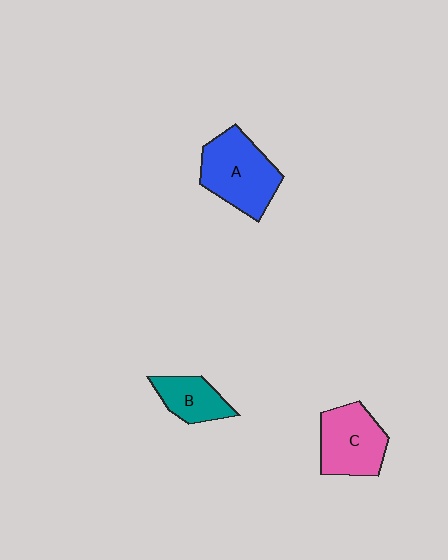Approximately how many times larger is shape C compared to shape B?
Approximately 1.5 times.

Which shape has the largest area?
Shape A (blue).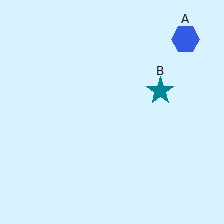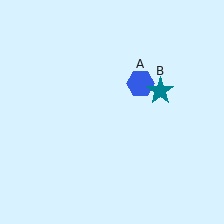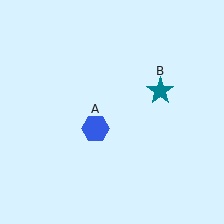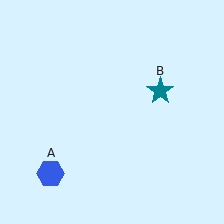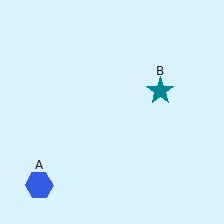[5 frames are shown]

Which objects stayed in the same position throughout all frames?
Teal star (object B) remained stationary.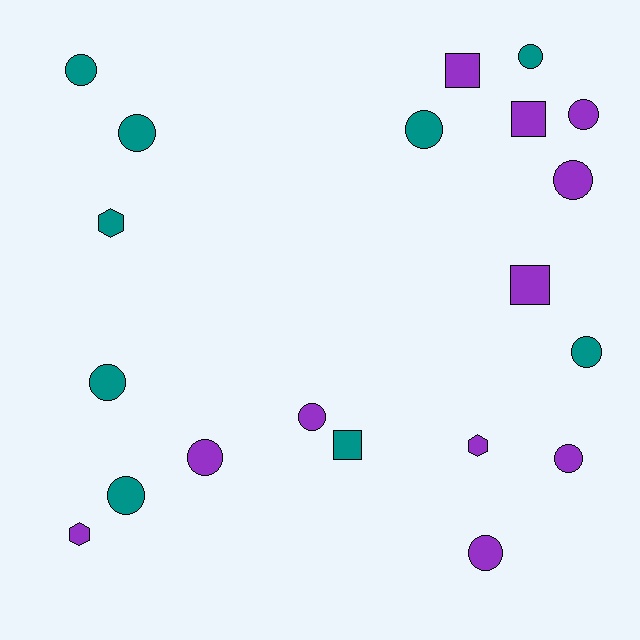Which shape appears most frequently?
Circle, with 13 objects.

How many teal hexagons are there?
There is 1 teal hexagon.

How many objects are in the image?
There are 20 objects.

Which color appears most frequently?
Purple, with 11 objects.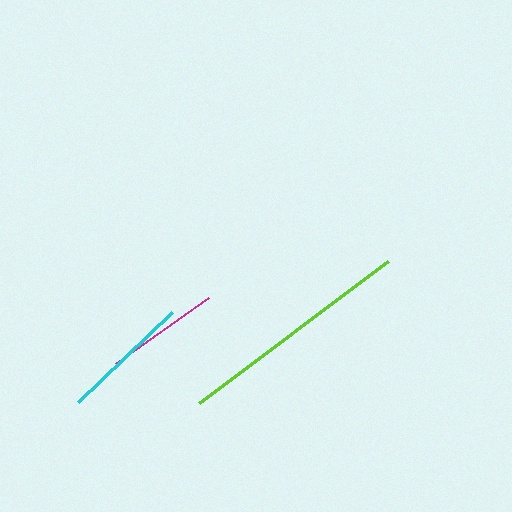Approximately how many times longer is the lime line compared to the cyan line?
The lime line is approximately 1.8 times the length of the cyan line.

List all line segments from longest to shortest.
From longest to shortest: lime, cyan, magenta.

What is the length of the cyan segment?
The cyan segment is approximately 130 pixels long.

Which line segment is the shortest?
The magenta line is the shortest at approximately 114 pixels.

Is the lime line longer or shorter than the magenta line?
The lime line is longer than the magenta line.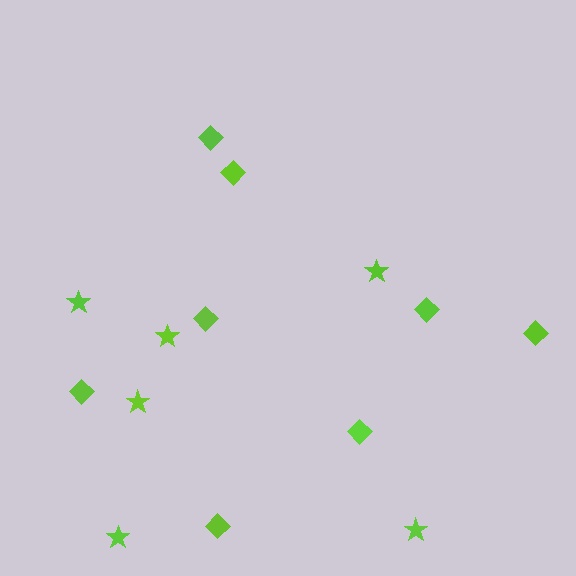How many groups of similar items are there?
There are 2 groups: one group of diamonds (8) and one group of stars (6).